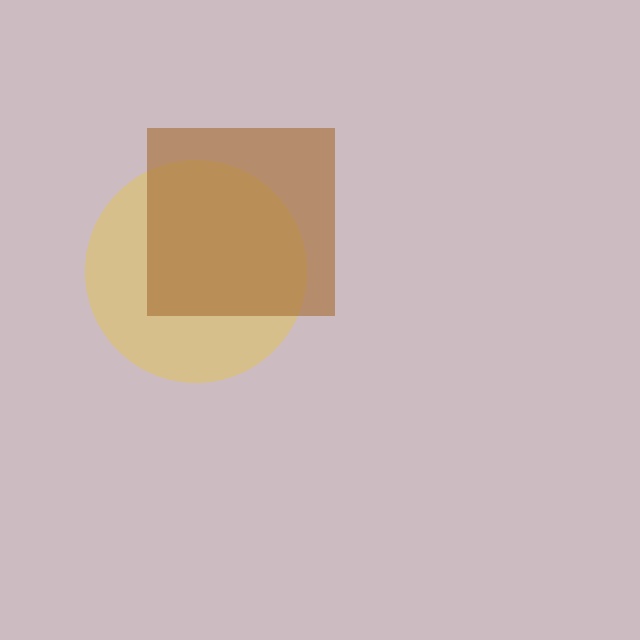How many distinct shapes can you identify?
There are 2 distinct shapes: a yellow circle, a brown square.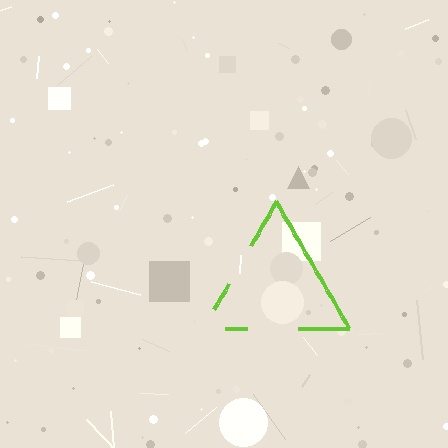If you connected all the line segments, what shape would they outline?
They would outline a triangle.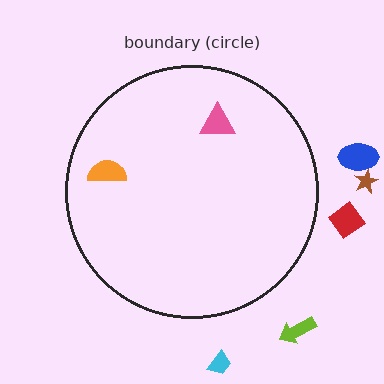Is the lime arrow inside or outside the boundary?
Outside.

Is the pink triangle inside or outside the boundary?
Inside.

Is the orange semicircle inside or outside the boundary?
Inside.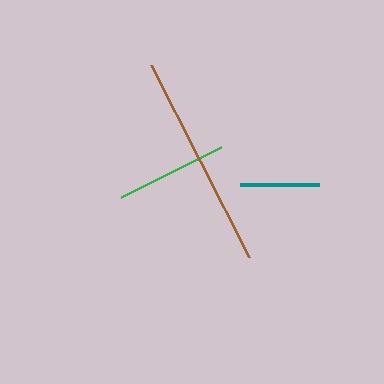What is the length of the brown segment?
The brown segment is approximately 216 pixels long.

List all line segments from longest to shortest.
From longest to shortest: brown, green, teal.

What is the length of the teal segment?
The teal segment is approximately 78 pixels long.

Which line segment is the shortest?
The teal line is the shortest at approximately 78 pixels.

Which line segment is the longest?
The brown line is the longest at approximately 216 pixels.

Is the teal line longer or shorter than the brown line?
The brown line is longer than the teal line.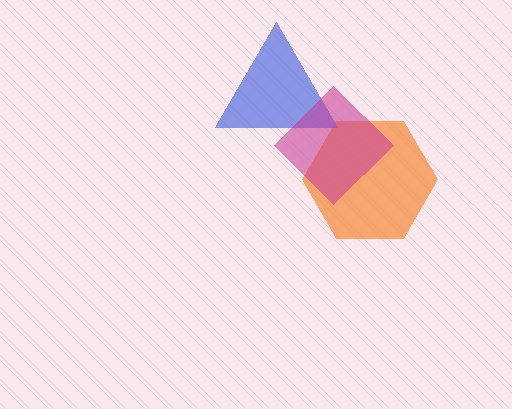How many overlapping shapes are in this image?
There are 3 overlapping shapes in the image.